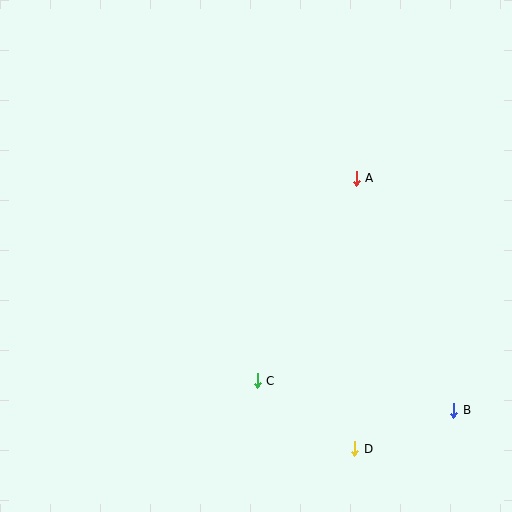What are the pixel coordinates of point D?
Point D is at (355, 449).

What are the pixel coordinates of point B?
Point B is at (454, 410).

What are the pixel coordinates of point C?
Point C is at (257, 381).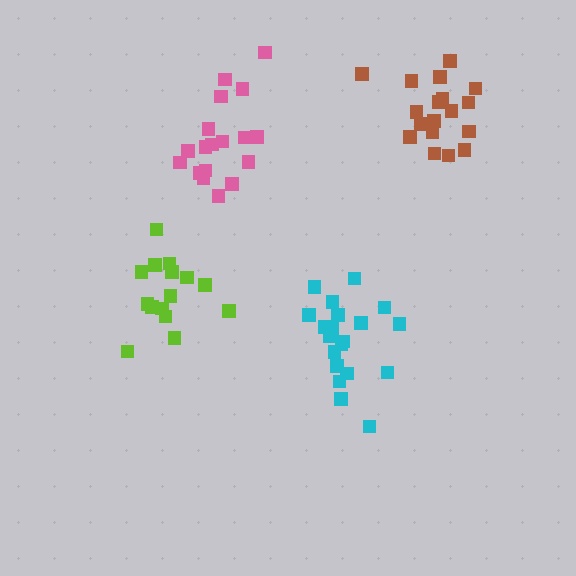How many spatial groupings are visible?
There are 4 spatial groupings.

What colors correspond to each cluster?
The clusters are colored: pink, cyan, lime, brown.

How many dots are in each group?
Group 1: 18 dots, Group 2: 20 dots, Group 3: 15 dots, Group 4: 19 dots (72 total).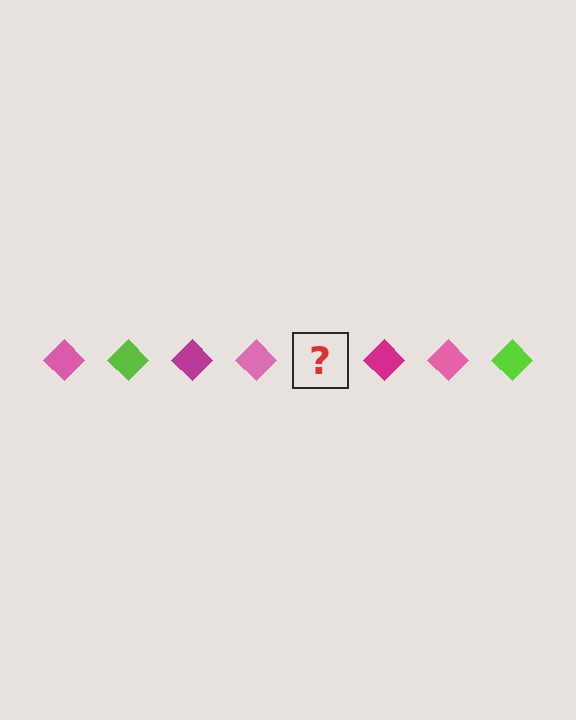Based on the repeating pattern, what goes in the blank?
The blank should be a lime diamond.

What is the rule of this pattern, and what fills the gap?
The rule is that the pattern cycles through pink, lime, magenta diamonds. The gap should be filled with a lime diamond.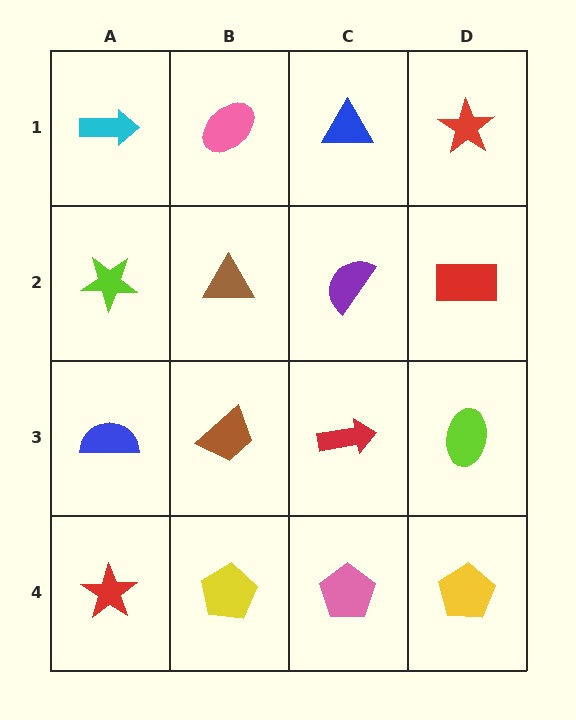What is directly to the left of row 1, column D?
A blue triangle.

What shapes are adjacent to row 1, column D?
A red rectangle (row 2, column D), a blue triangle (row 1, column C).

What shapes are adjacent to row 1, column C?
A purple semicircle (row 2, column C), a pink ellipse (row 1, column B), a red star (row 1, column D).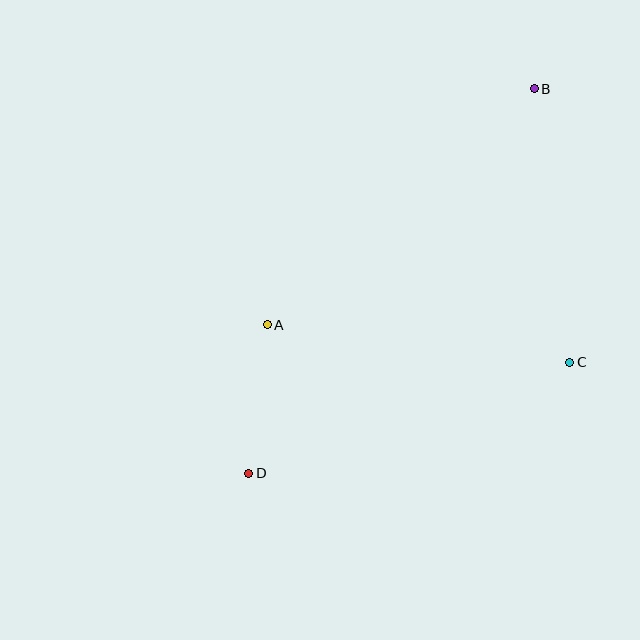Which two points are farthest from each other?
Points B and D are farthest from each other.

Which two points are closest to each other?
Points A and D are closest to each other.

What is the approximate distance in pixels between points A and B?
The distance between A and B is approximately 357 pixels.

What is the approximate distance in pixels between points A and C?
The distance between A and C is approximately 305 pixels.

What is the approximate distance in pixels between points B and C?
The distance between B and C is approximately 275 pixels.